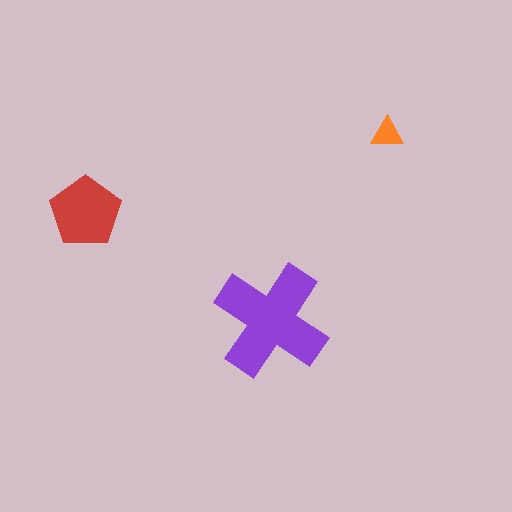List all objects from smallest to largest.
The orange triangle, the red pentagon, the purple cross.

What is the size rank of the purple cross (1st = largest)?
1st.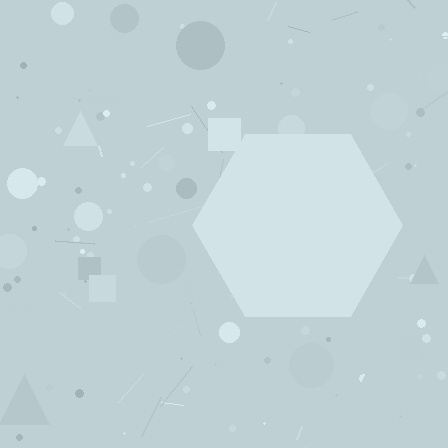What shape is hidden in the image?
A hexagon is hidden in the image.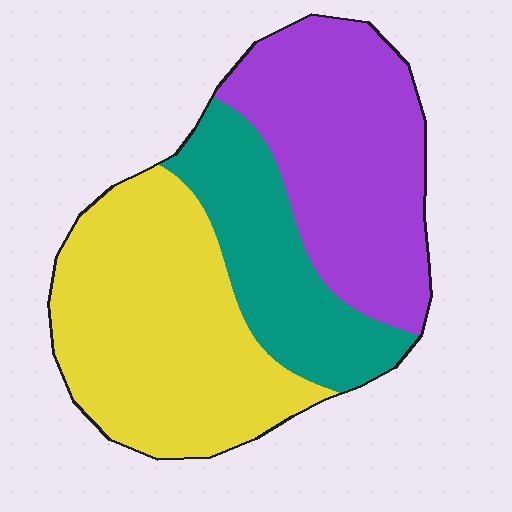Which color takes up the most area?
Yellow, at roughly 40%.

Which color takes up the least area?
Teal, at roughly 25%.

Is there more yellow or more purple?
Yellow.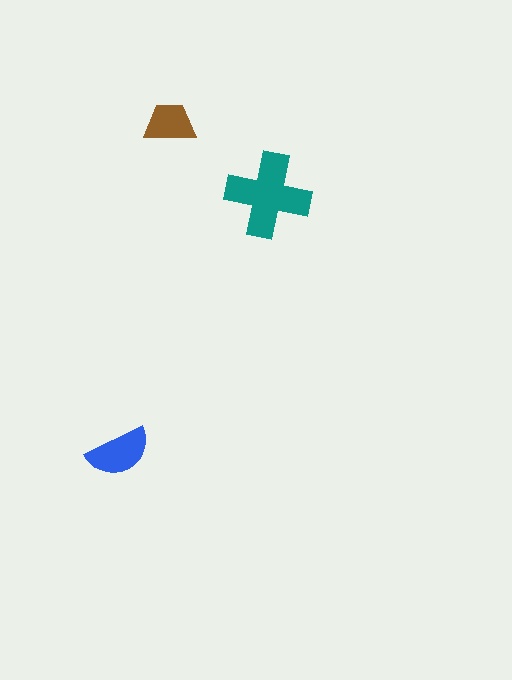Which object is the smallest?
The brown trapezoid.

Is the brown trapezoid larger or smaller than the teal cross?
Smaller.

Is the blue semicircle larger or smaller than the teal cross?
Smaller.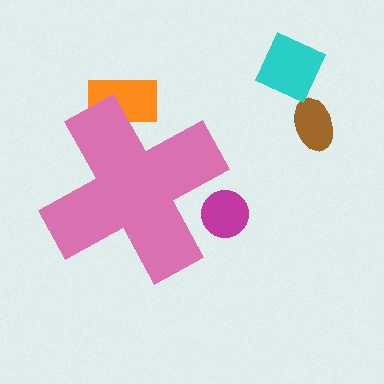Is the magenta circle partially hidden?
Yes, the magenta circle is partially hidden behind the pink cross.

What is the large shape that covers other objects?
A pink cross.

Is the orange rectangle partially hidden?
Yes, the orange rectangle is partially hidden behind the pink cross.